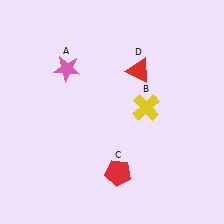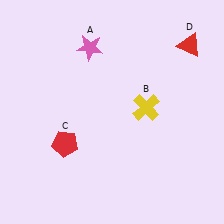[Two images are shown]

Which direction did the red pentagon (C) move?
The red pentagon (C) moved left.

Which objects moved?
The objects that moved are: the pink star (A), the red pentagon (C), the red triangle (D).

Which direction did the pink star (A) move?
The pink star (A) moved right.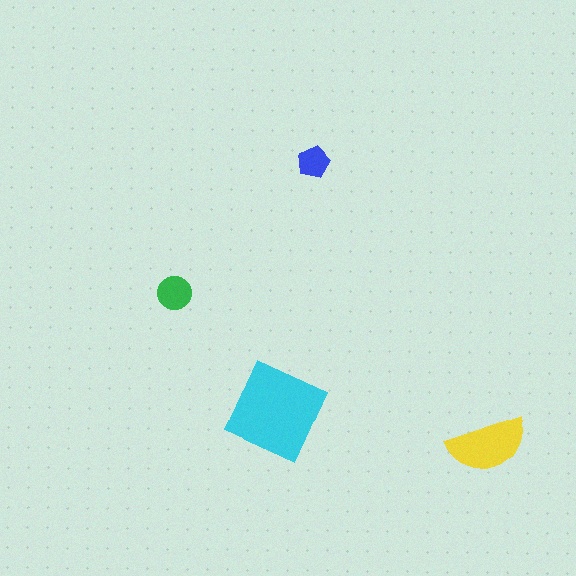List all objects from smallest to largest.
The blue pentagon, the green circle, the yellow semicircle, the cyan diamond.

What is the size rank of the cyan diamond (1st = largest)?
1st.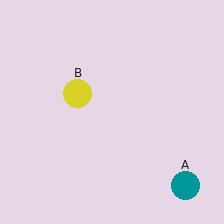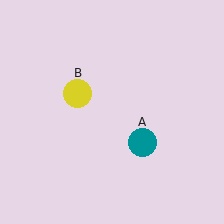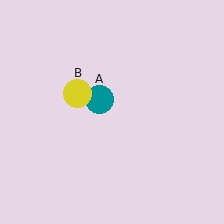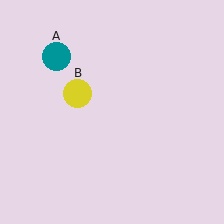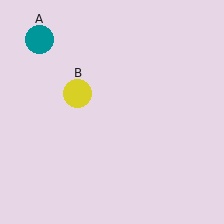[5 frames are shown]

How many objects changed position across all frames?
1 object changed position: teal circle (object A).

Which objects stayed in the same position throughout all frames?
Yellow circle (object B) remained stationary.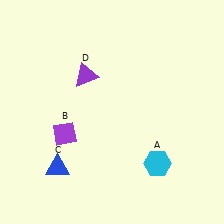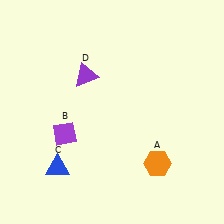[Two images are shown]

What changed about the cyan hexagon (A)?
In Image 1, A is cyan. In Image 2, it changed to orange.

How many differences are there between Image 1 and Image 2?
There is 1 difference between the two images.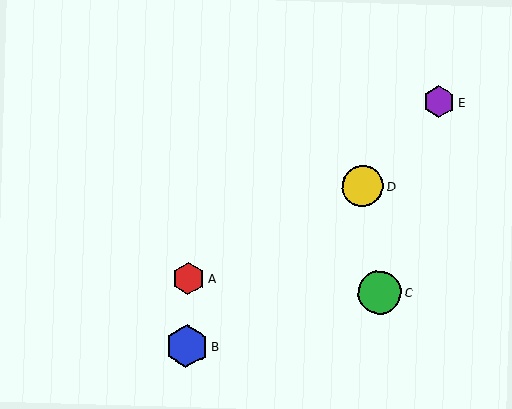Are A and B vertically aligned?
Yes, both are at x≈188.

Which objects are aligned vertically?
Objects A, B are aligned vertically.